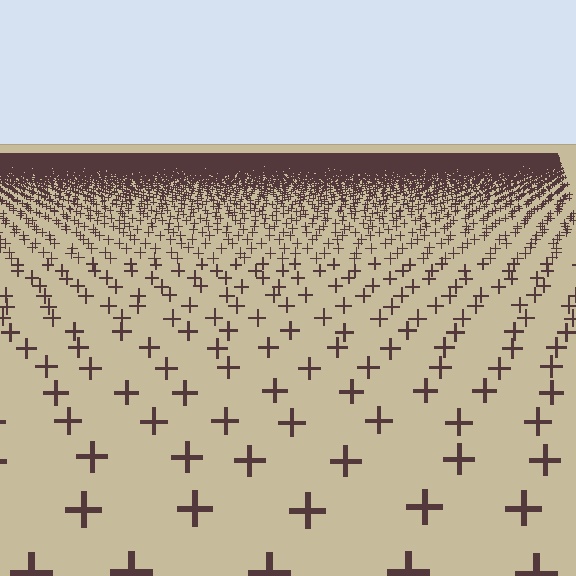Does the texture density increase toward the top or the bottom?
Density increases toward the top.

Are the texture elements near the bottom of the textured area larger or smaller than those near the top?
Larger. Near the bottom, elements are closer to the viewer and appear at a bigger on-screen size.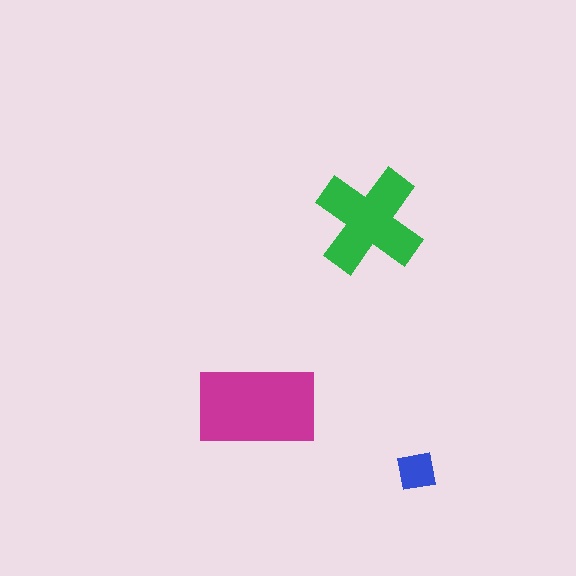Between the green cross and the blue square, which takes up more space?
The green cross.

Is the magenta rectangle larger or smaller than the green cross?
Larger.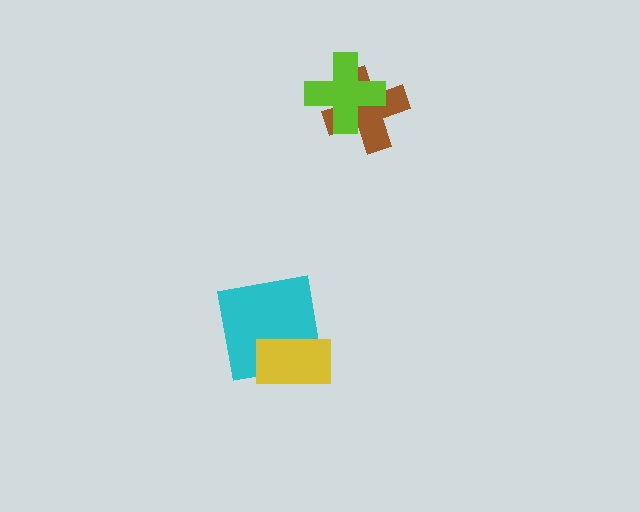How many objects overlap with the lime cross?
1 object overlaps with the lime cross.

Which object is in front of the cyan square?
The yellow rectangle is in front of the cyan square.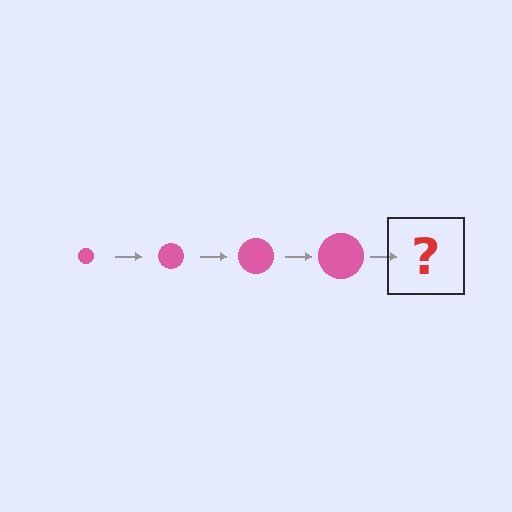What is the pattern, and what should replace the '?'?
The pattern is that the circle gets progressively larger each step. The '?' should be a pink circle, larger than the previous one.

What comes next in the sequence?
The next element should be a pink circle, larger than the previous one.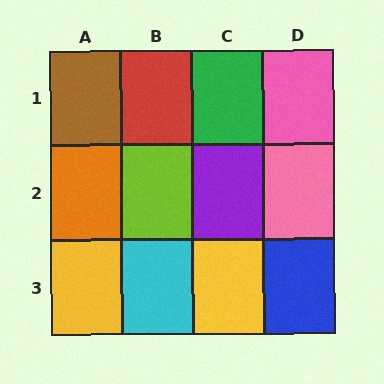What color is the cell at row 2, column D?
Pink.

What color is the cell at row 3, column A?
Yellow.